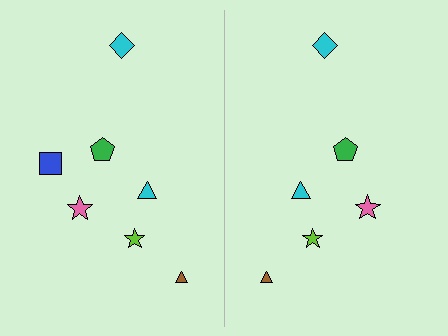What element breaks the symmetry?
A blue square is missing from the right side.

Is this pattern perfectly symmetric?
No, the pattern is not perfectly symmetric. A blue square is missing from the right side.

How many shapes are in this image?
There are 13 shapes in this image.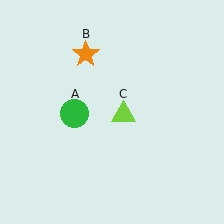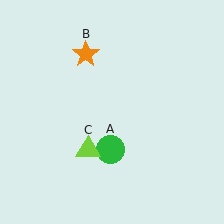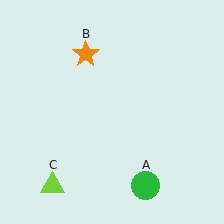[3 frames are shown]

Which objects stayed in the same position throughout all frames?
Orange star (object B) remained stationary.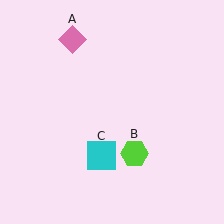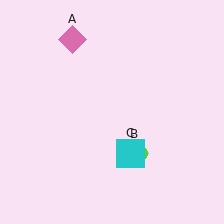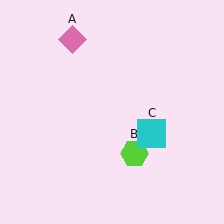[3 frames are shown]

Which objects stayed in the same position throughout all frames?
Pink diamond (object A) and lime hexagon (object B) remained stationary.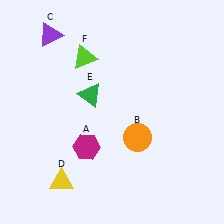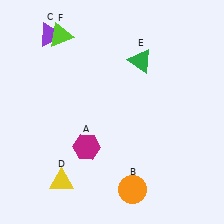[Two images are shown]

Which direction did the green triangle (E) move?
The green triangle (E) moved right.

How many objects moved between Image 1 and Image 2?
3 objects moved between the two images.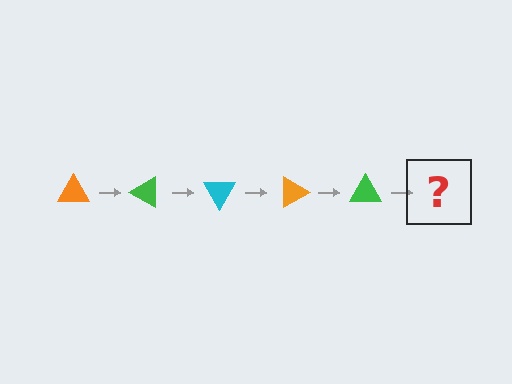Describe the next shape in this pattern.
It should be a cyan triangle, rotated 150 degrees from the start.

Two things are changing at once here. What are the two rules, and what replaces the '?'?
The two rules are that it rotates 30 degrees each step and the color cycles through orange, green, and cyan. The '?' should be a cyan triangle, rotated 150 degrees from the start.